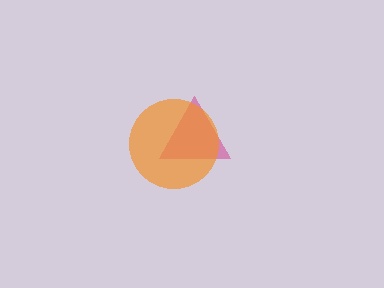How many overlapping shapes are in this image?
There are 2 overlapping shapes in the image.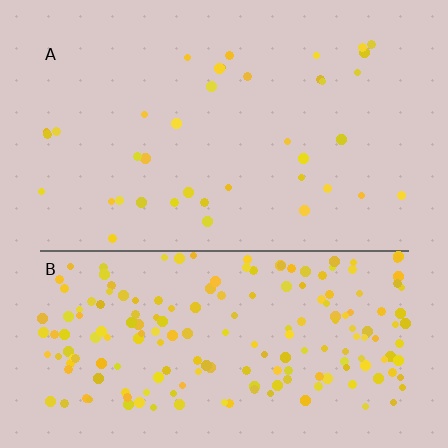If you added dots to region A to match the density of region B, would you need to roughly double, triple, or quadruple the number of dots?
Approximately quadruple.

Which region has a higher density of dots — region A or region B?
B (the bottom).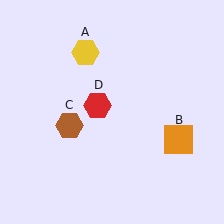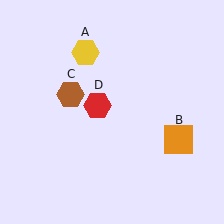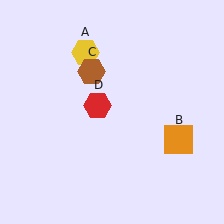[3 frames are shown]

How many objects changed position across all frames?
1 object changed position: brown hexagon (object C).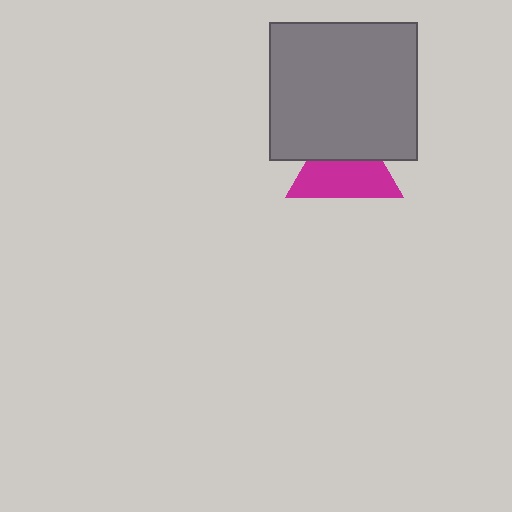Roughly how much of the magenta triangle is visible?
About half of it is visible (roughly 58%).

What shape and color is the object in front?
The object in front is a gray rectangle.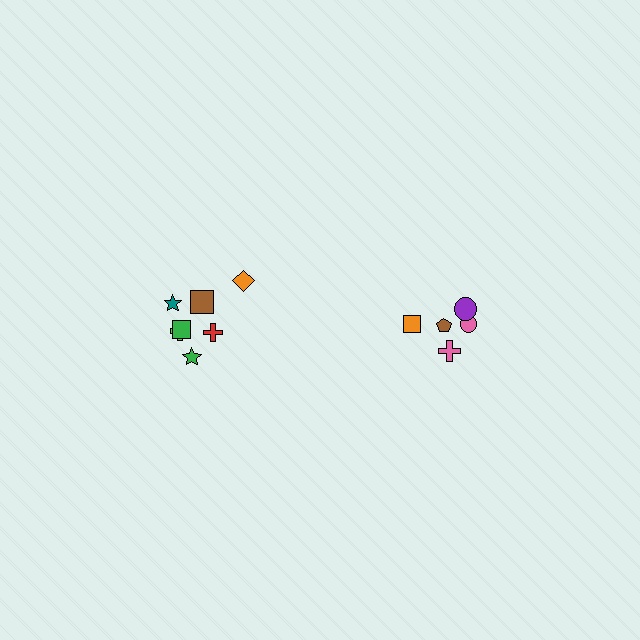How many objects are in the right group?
There are 5 objects.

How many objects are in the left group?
There are 7 objects.